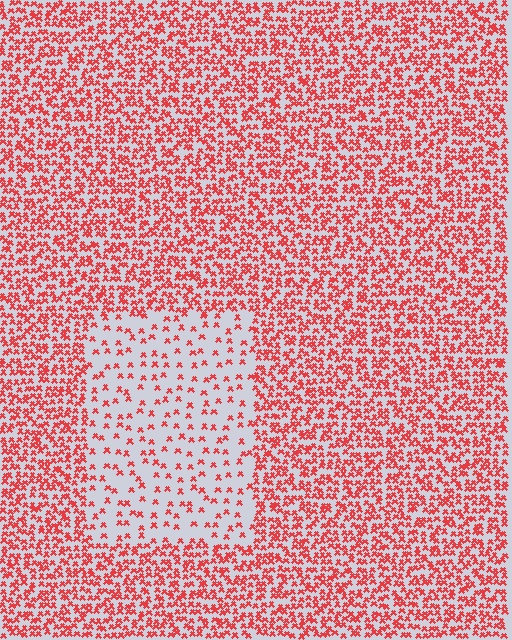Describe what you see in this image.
The image contains small red elements arranged at two different densities. A rectangle-shaped region is visible where the elements are less densely packed than the surrounding area.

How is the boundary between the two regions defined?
The boundary is defined by a change in element density (approximately 2.9x ratio). All elements are the same color, size, and shape.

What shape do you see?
I see a rectangle.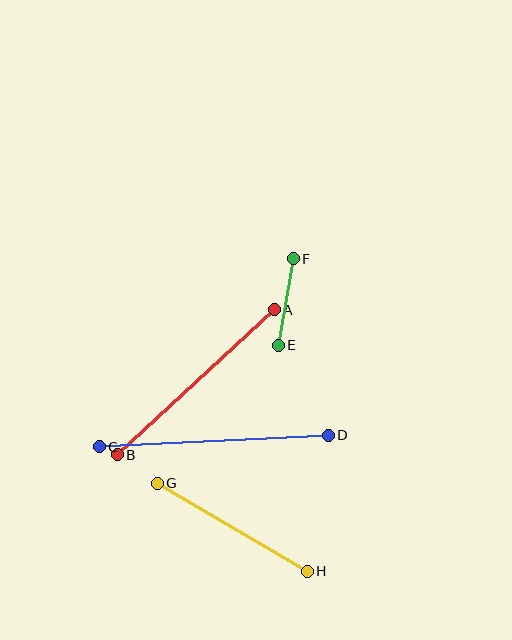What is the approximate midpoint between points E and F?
The midpoint is at approximately (286, 302) pixels.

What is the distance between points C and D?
The distance is approximately 229 pixels.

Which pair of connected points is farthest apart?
Points C and D are farthest apart.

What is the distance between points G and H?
The distance is approximately 174 pixels.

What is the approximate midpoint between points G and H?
The midpoint is at approximately (232, 527) pixels.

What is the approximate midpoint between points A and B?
The midpoint is at approximately (196, 382) pixels.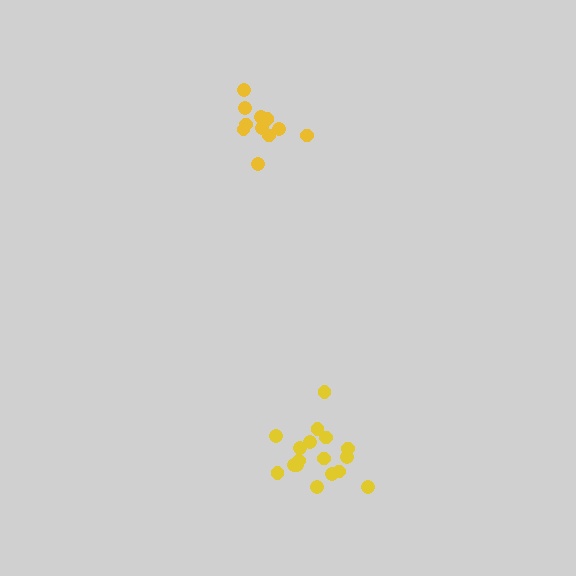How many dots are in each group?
Group 1: 11 dots, Group 2: 17 dots (28 total).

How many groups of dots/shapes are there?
There are 2 groups.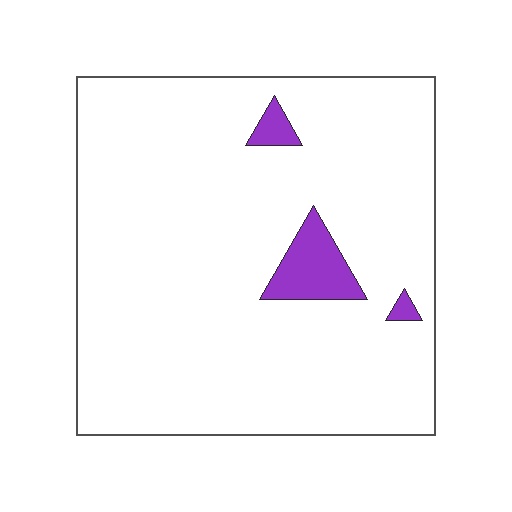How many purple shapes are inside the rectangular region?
3.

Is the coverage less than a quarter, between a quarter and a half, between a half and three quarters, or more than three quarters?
Less than a quarter.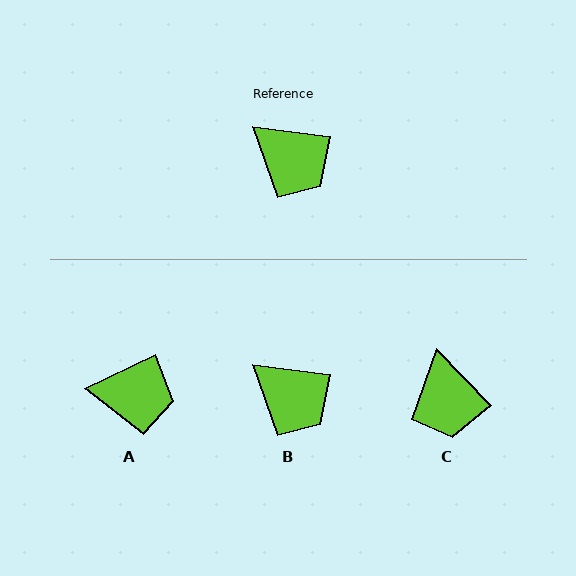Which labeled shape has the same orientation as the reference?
B.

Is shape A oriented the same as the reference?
No, it is off by about 33 degrees.